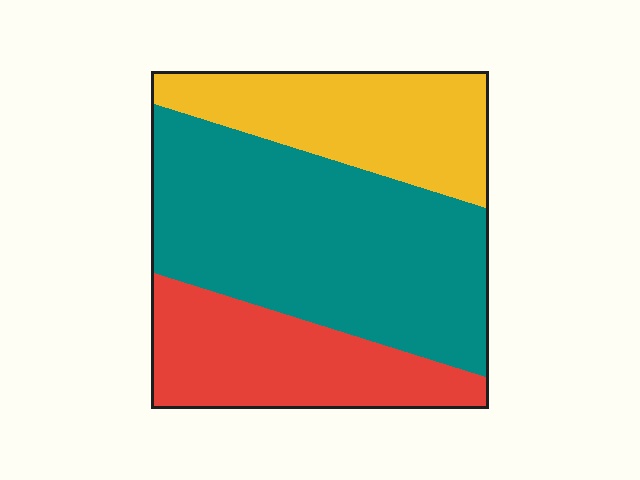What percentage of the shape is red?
Red covers roughly 25% of the shape.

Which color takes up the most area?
Teal, at roughly 50%.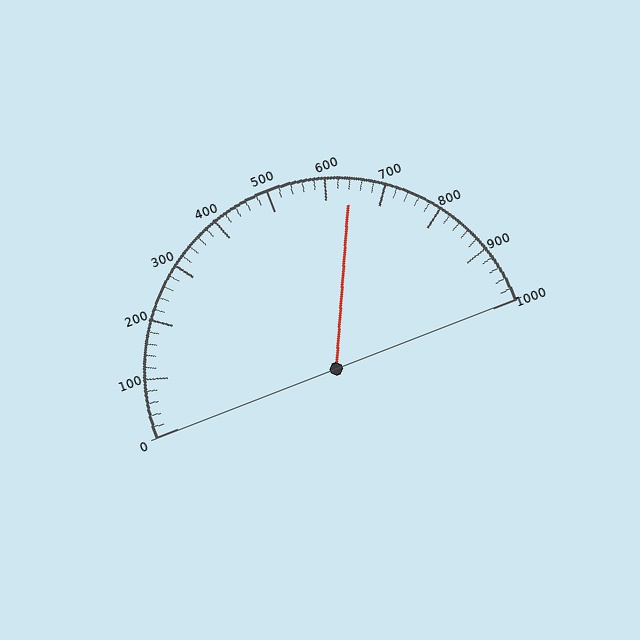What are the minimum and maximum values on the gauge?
The gauge ranges from 0 to 1000.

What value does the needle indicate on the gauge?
The needle indicates approximately 640.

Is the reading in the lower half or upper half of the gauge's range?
The reading is in the upper half of the range (0 to 1000).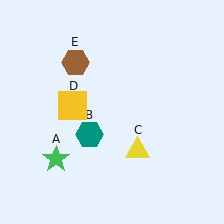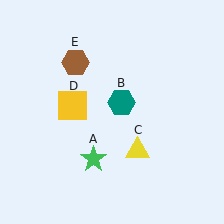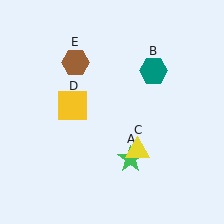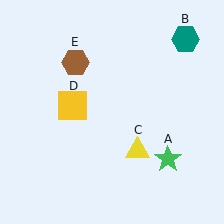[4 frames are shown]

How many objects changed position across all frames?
2 objects changed position: green star (object A), teal hexagon (object B).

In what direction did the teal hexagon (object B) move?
The teal hexagon (object B) moved up and to the right.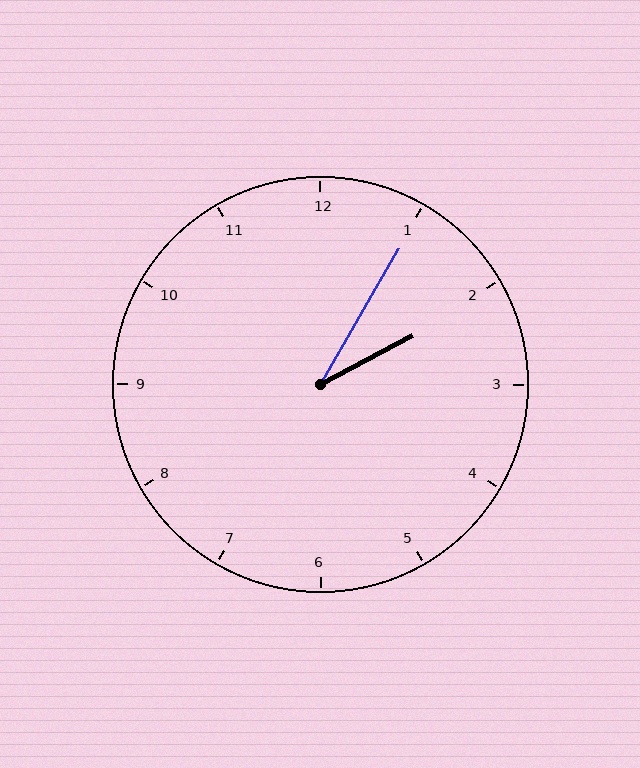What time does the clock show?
2:05.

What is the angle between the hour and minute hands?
Approximately 32 degrees.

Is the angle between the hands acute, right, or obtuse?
It is acute.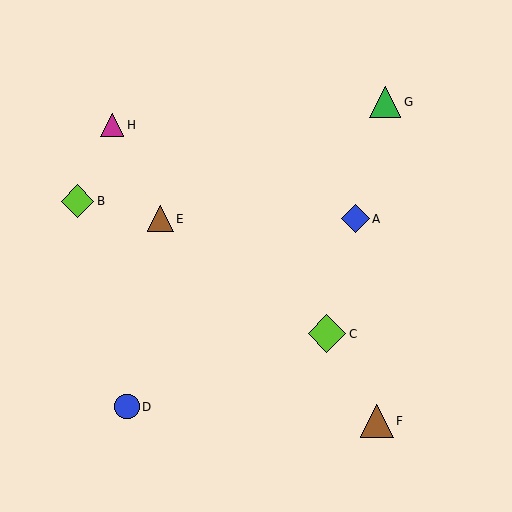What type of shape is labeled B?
Shape B is a lime diamond.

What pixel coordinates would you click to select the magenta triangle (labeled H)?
Click at (112, 125) to select the magenta triangle H.